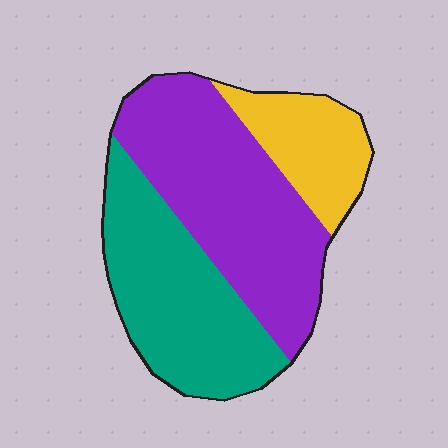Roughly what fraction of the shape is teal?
Teal takes up between a quarter and a half of the shape.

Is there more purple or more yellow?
Purple.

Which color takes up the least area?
Yellow, at roughly 20%.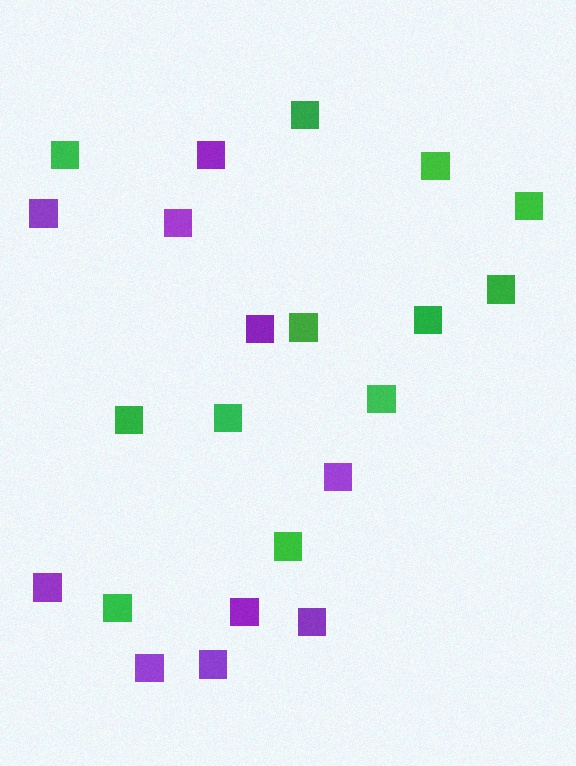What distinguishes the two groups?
There are 2 groups: one group of green squares (12) and one group of purple squares (10).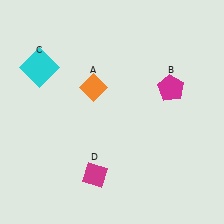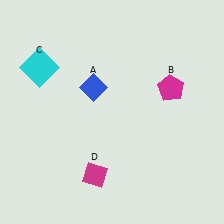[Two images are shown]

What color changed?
The diamond (A) changed from orange in Image 1 to blue in Image 2.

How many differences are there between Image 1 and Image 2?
There is 1 difference between the two images.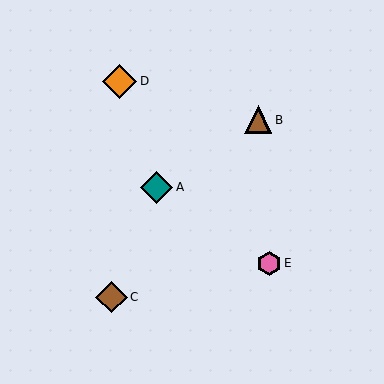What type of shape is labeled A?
Shape A is a teal diamond.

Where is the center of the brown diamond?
The center of the brown diamond is at (111, 297).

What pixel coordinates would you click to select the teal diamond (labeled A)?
Click at (157, 187) to select the teal diamond A.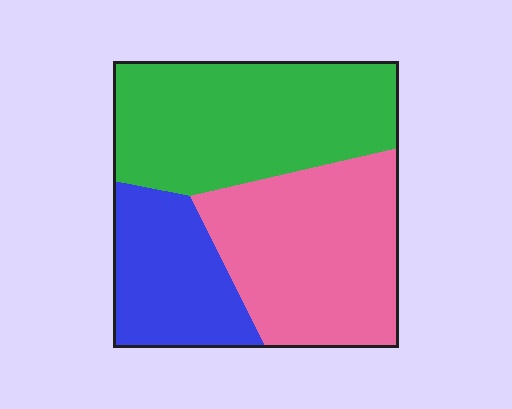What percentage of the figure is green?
Green covers around 40% of the figure.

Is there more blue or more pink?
Pink.